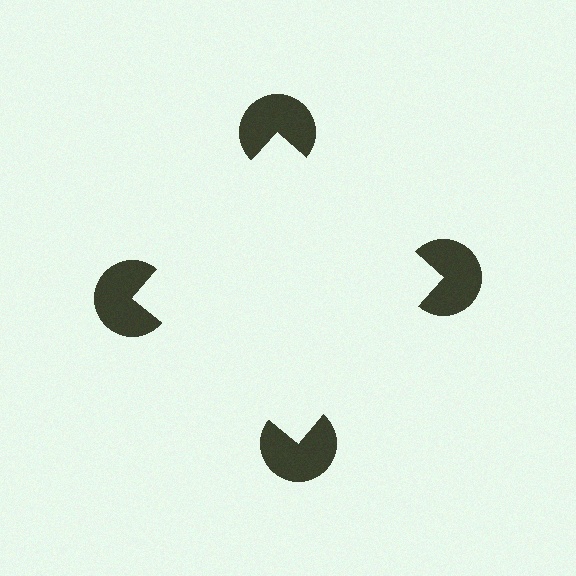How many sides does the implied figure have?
4 sides.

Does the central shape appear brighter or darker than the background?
It typically appears slightly brighter than the background, even though no actual brightness change is drawn.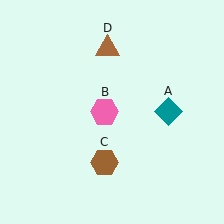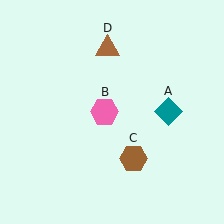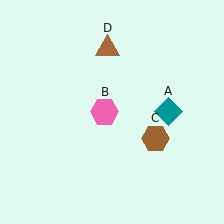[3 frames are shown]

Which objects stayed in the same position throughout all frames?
Teal diamond (object A) and pink hexagon (object B) and brown triangle (object D) remained stationary.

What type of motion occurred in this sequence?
The brown hexagon (object C) rotated counterclockwise around the center of the scene.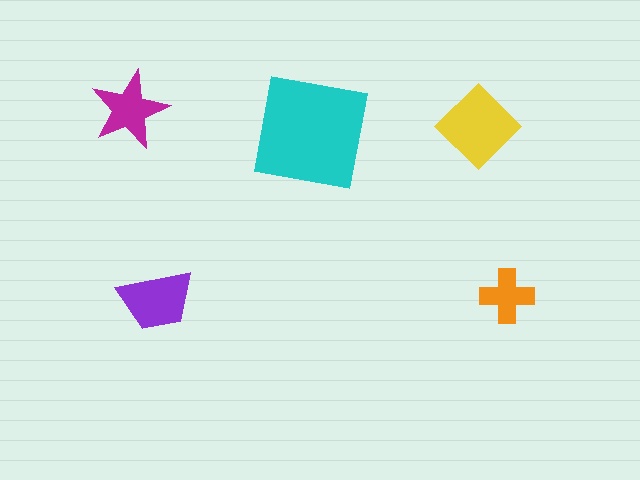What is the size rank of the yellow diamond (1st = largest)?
2nd.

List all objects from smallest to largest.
The orange cross, the magenta star, the purple trapezoid, the yellow diamond, the cyan square.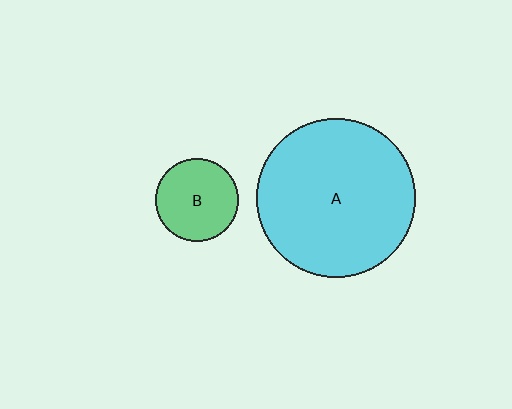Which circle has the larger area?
Circle A (cyan).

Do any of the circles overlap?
No, none of the circles overlap.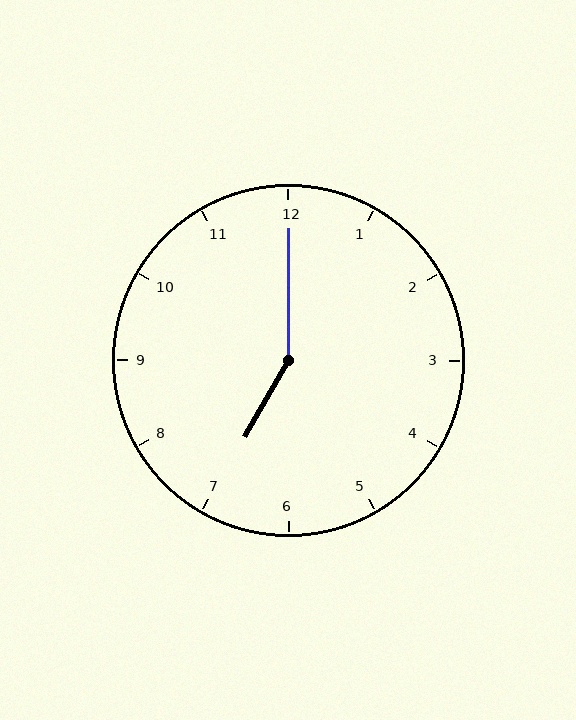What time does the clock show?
7:00.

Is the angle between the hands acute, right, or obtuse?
It is obtuse.